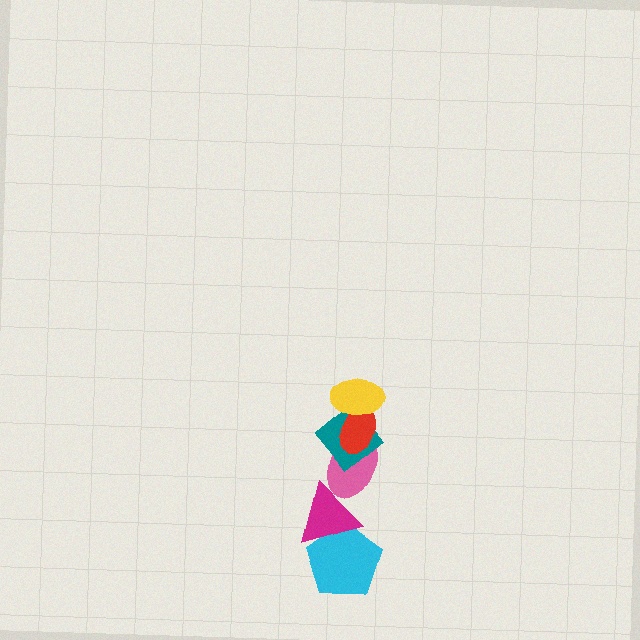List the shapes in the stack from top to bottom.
From top to bottom: the yellow ellipse, the red ellipse, the teal diamond, the pink ellipse, the magenta triangle, the cyan pentagon.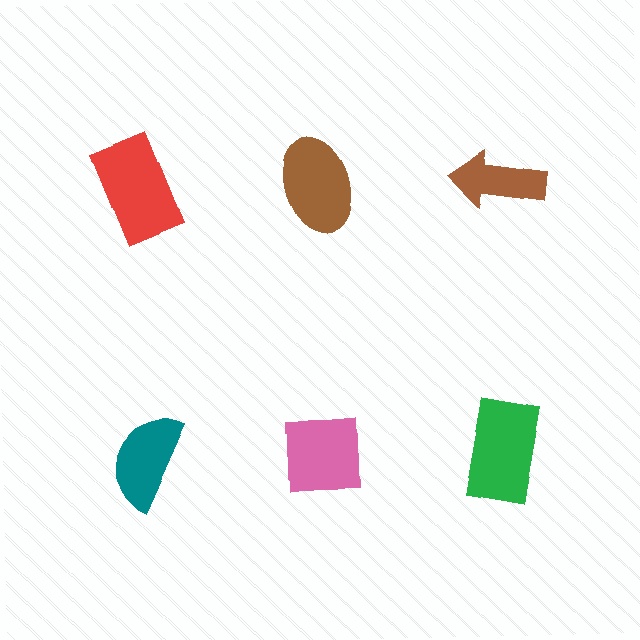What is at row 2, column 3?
A green rectangle.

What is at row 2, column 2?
A pink square.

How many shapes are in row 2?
3 shapes.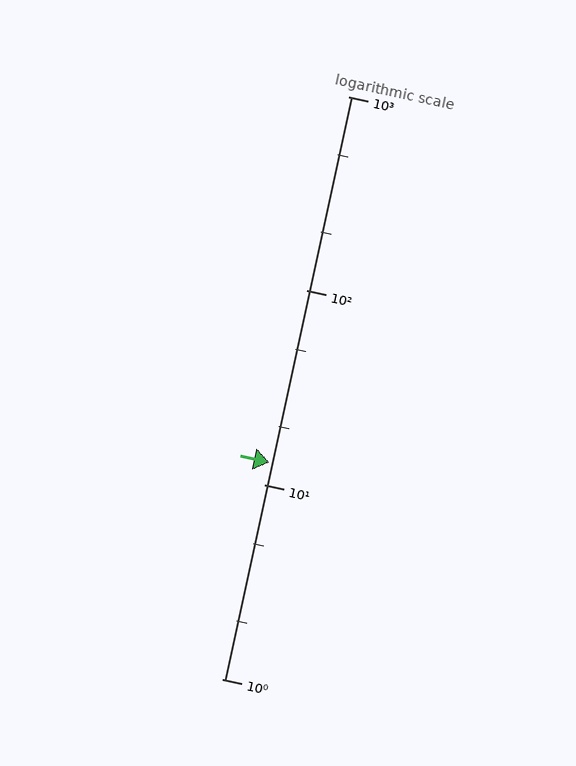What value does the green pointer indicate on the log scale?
The pointer indicates approximately 13.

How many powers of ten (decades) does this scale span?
The scale spans 3 decades, from 1 to 1000.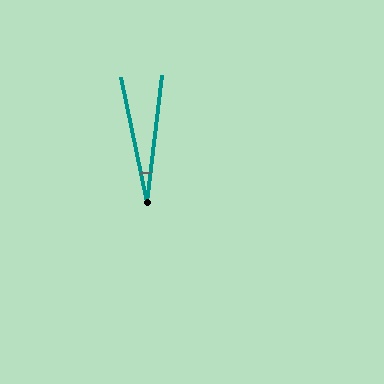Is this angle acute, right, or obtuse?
It is acute.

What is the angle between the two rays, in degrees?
Approximately 19 degrees.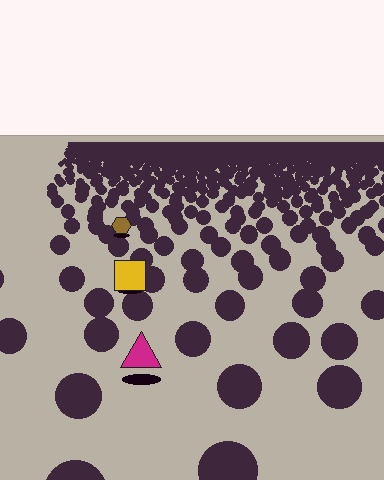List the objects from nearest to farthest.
From nearest to farthest: the magenta triangle, the yellow square, the brown hexagon.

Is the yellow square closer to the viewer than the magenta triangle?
No. The magenta triangle is closer — you can tell from the texture gradient: the ground texture is coarser near it.